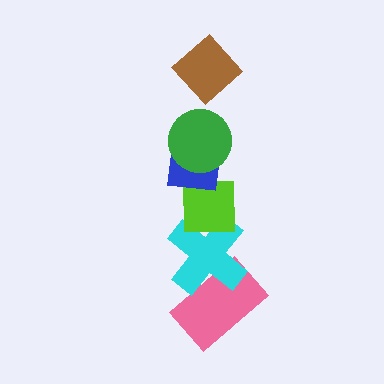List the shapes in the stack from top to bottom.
From top to bottom: the brown diamond, the green circle, the blue square, the lime square, the cyan cross, the pink rectangle.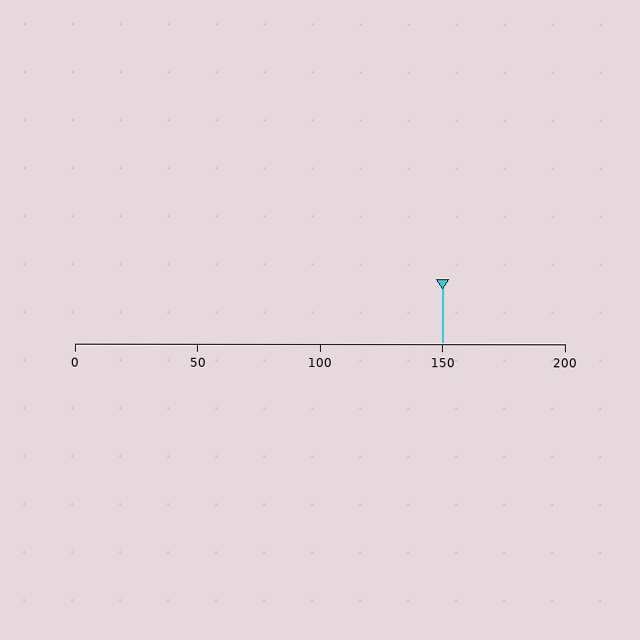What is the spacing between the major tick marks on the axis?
The major ticks are spaced 50 apart.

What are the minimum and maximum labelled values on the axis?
The axis runs from 0 to 200.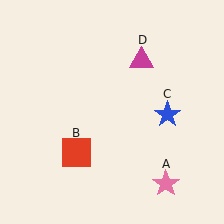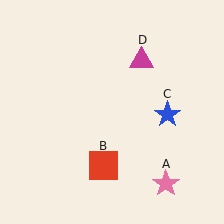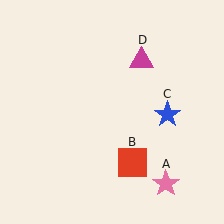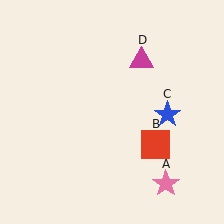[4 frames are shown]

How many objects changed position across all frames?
1 object changed position: red square (object B).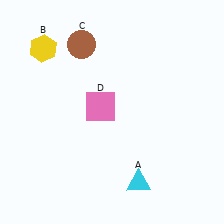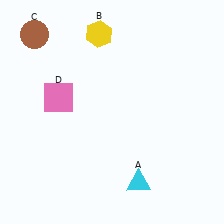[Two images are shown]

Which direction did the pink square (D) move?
The pink square (D) moved left.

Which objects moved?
The objects that moved are: the yellow hexagon (B), the brown circle (C), the pink square (D).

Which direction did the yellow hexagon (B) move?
The yellow hexagon (B) moved right.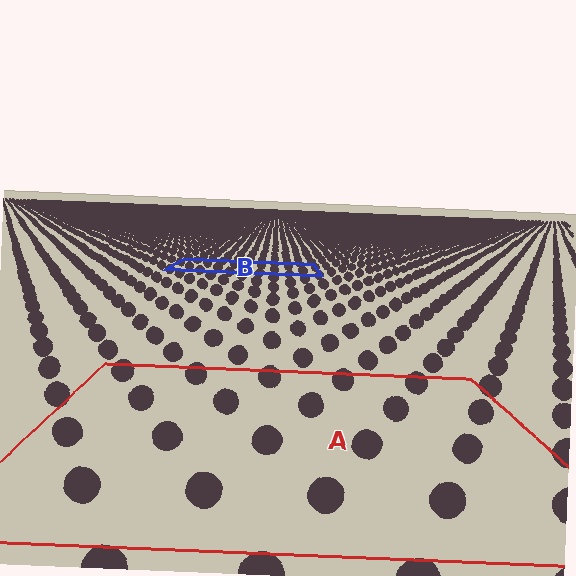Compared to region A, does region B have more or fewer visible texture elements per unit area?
Region B has more texture elements per unit area — they are packed more densely because it is farther away.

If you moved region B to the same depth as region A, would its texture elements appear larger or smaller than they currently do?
They would appear larger. At a closer depth, the same texture elements are projected at a bigger on-screen size.